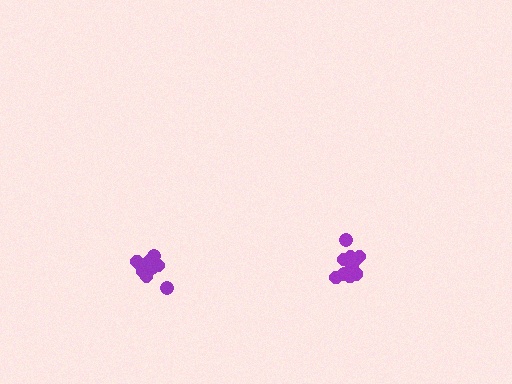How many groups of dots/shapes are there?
There are 2 groups.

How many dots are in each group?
Group 1: 10 dots, Group 2: 12 dots (22 total).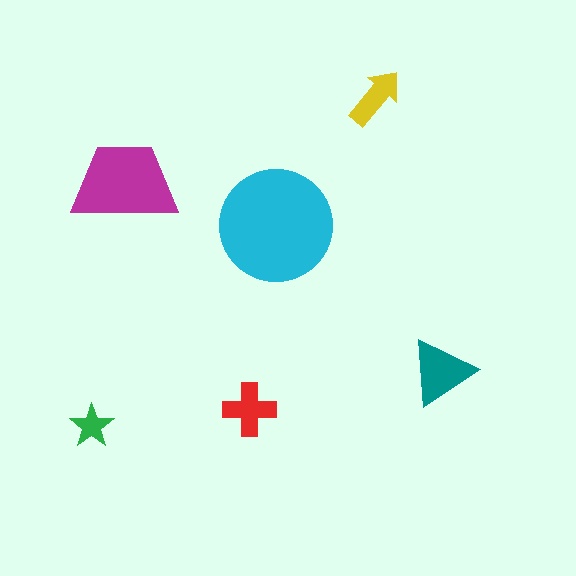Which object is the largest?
The cyan circle.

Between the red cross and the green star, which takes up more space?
The red cross.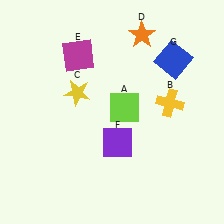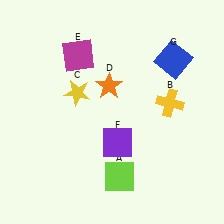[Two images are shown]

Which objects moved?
The objects that moved are: the lime square (A), the orange star (D).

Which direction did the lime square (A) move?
The lime square (A) moved down.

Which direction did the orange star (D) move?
The orange star (D) moved down.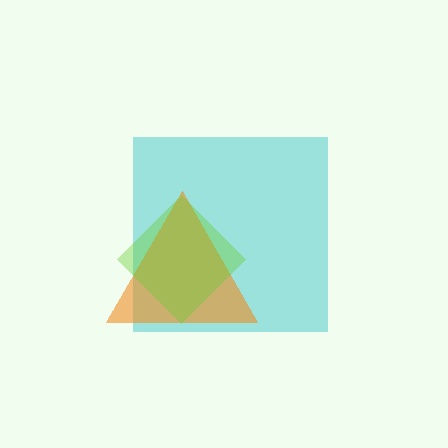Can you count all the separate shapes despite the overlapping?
Yes, there are 3 separate shapes.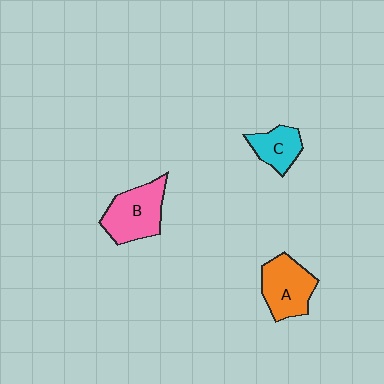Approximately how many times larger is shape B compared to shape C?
Approximately 1.7 times.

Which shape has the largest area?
Shape B (pink).